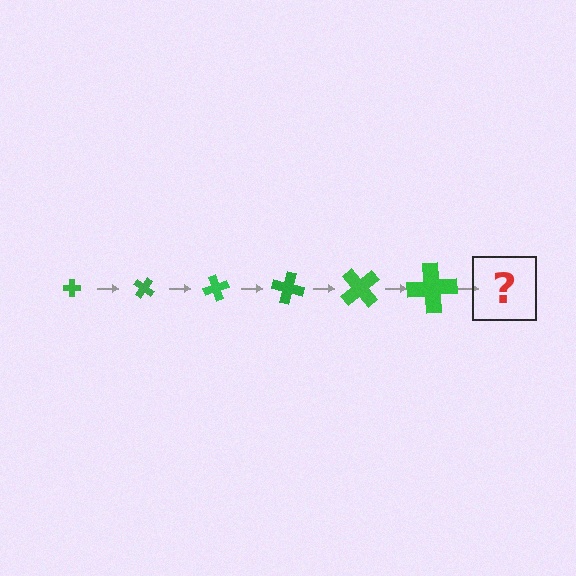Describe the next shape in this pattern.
It should be a cross, larger than the previous one and rotated 210 degrees from the start.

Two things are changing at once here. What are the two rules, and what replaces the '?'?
The two rules are that the cross grows larger each step and it rotates 35 degrees each step. The '?' should be a cross, larger than the previous one and rotated 210 degrees from the start.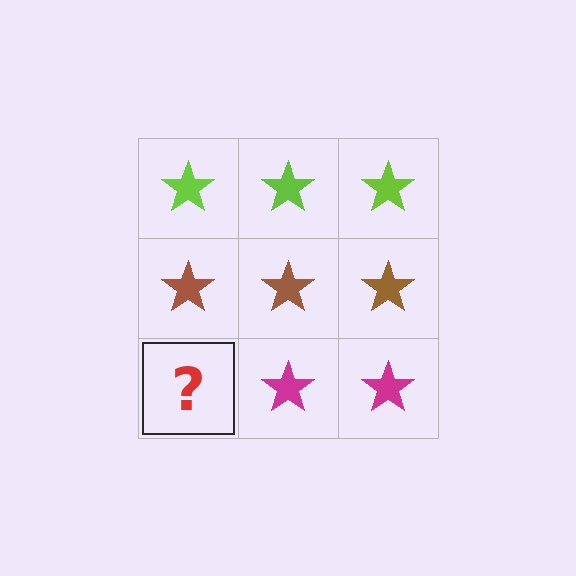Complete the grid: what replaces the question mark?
The question mark should be replaced with a magenta star.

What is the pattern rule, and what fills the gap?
The rule is that each row has a consistent color. The gap should be filled with a magenta star.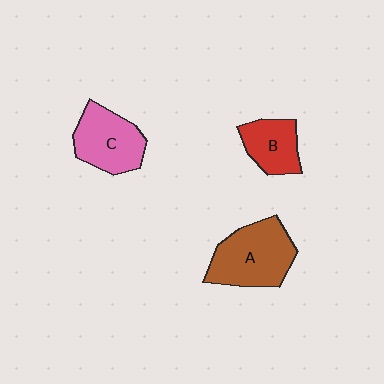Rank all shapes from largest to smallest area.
From largest to smallest: A (brown), C (pink), B (red).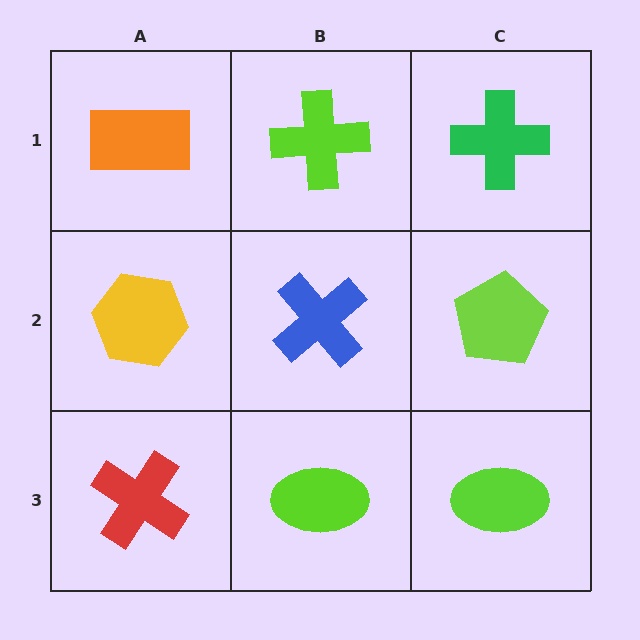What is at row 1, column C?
A green cross.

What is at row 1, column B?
A lime cross.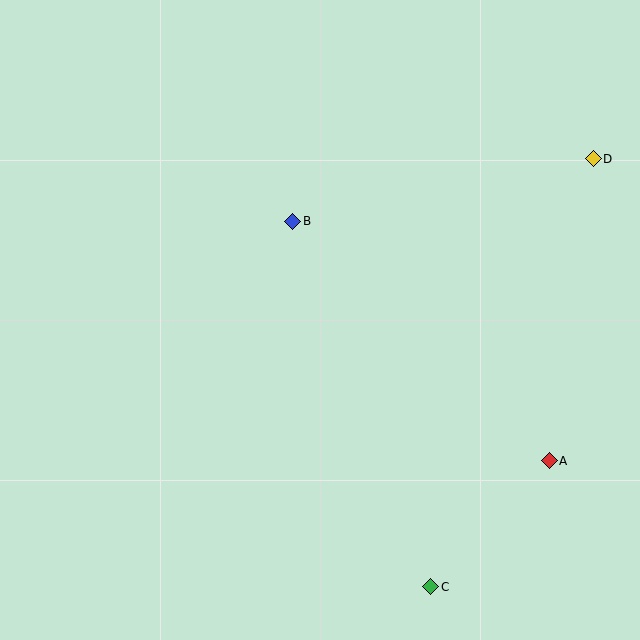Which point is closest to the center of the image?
Point B at (293, 221) is closest to the center.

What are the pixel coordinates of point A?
Point A is at (549, 461).